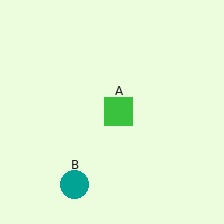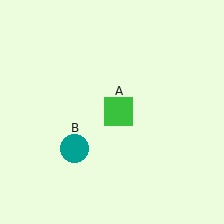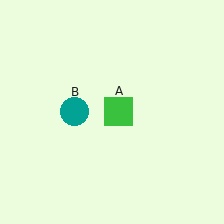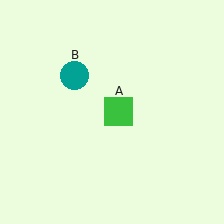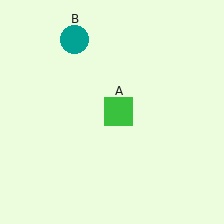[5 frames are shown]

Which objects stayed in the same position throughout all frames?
Green square (object A) remained stationary.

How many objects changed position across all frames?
1 object changed position: teal circle (object B).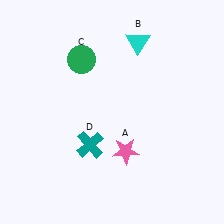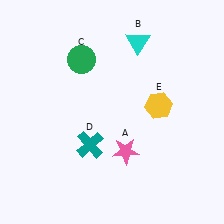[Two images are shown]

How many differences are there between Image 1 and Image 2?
There is 1 difference between the two images.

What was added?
A yellow hexagon (E) was added in Image 2.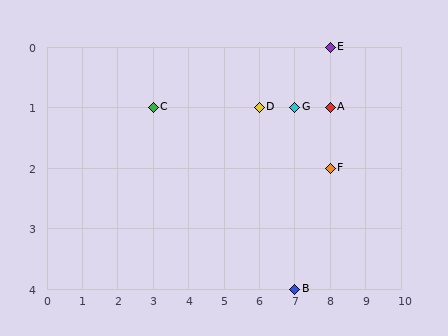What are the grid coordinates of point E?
Point E is at grid coordinates (8, 0).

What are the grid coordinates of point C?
Point C is at grid coordinates (3, 1).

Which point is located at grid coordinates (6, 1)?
Point D is at (6, 1).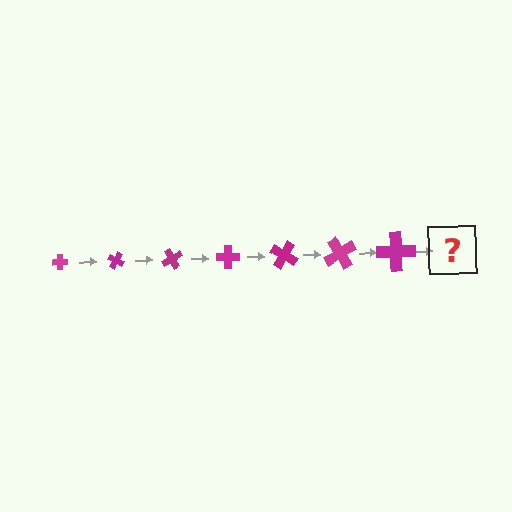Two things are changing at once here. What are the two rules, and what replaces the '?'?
The two rules are that the cross grows larger each step and it rotates 30 degrees each step. The '?' should be a cross, larger than the previous one and rotated 210 degrees from the start.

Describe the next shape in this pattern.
It should be a cross, larger than the previous one and rotated 210 degrees from the start.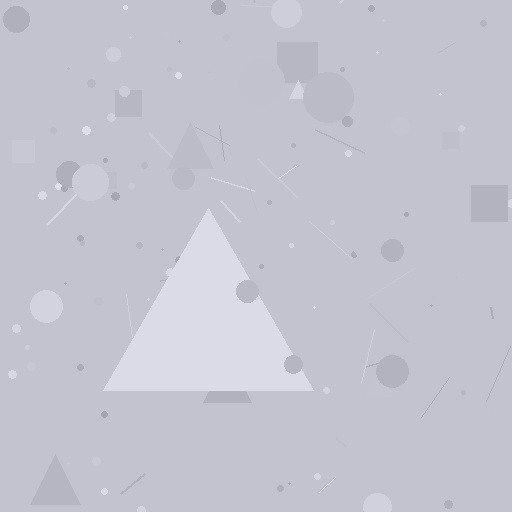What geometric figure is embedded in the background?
A triangle is embedded in the background.